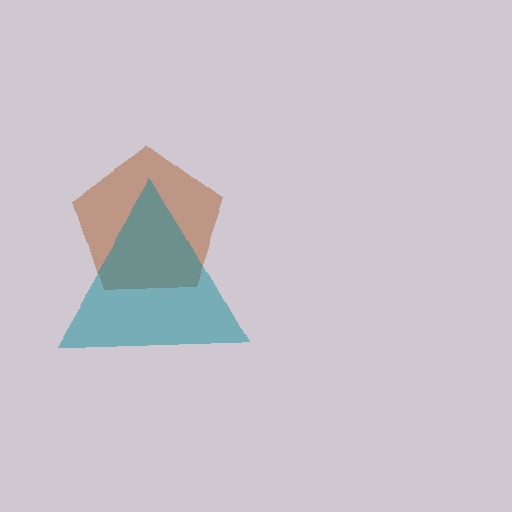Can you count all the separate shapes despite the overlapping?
Yes, there are 2 separate shapes.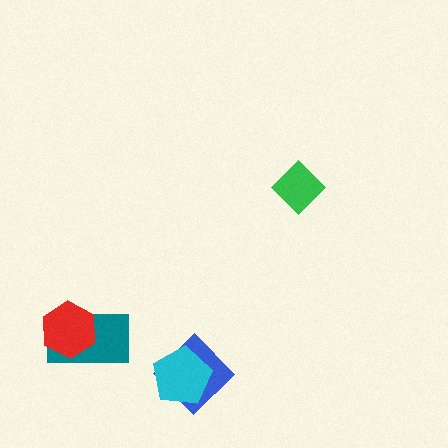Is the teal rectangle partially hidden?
Yes, it is partially covered by another shape.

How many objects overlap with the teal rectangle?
1 object overlaps with the teal rectangle.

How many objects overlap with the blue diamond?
1 object overlaps with the blue diamond.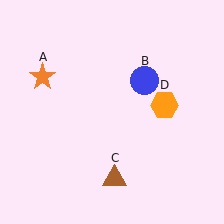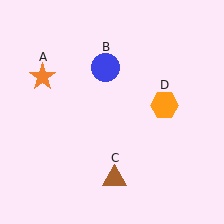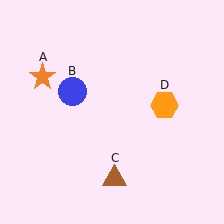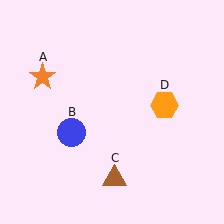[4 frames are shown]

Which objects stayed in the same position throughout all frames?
Orange star (object A) and brown triangle (object C) and orange hexagon (object D) remained stationary.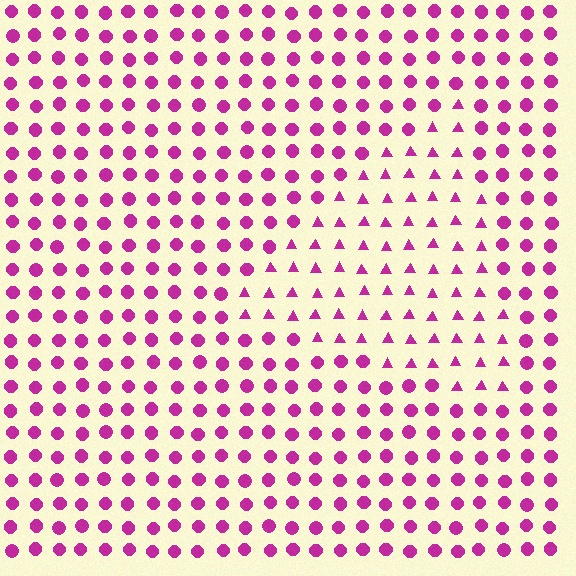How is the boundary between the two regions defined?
The boundary is defined by a change in element shape: triangles inside vs. circles outside. All elements share the same color and spacing.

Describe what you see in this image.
The image is filled with small magenta elements arranged in a uniform grid. A triangle-shaped region contains triangles, while the surrounding area contains circles. The boundary is defined purely by the change in element shape.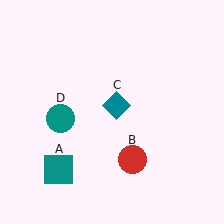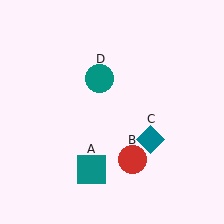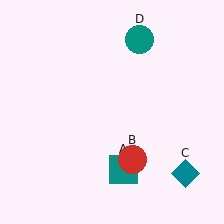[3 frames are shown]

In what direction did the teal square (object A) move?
The teal square (object A) moved right.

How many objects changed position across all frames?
3 objects changed position: teal square (object A), teal diamond (object C), teal circle (object D).